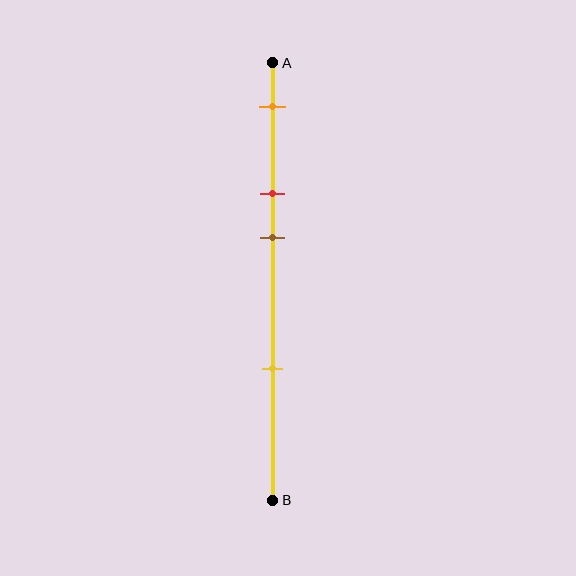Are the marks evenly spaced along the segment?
No, the marks are not evenly spaced.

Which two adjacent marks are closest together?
The red and brown marks are the closest adjacent pair.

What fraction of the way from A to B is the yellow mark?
The yellow mark is approximately 70% (0.7) of the way from A to B.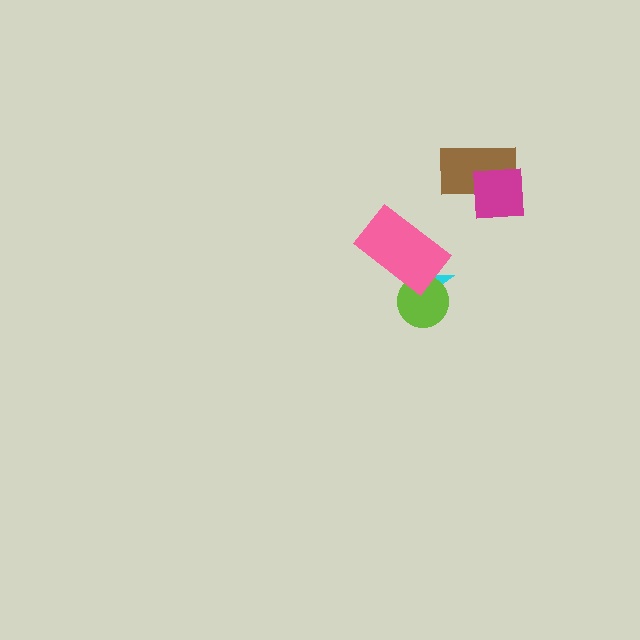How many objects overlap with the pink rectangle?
2 objects overlap with the pink rectangle.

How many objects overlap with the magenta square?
1 object overlaps with the magenta square.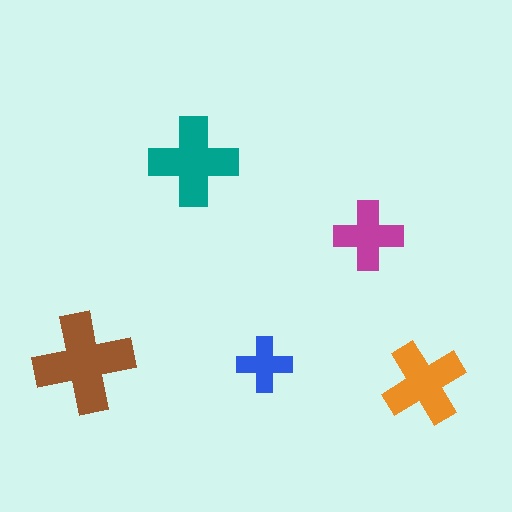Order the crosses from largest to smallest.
the brown one, the teal one, the orange one, the magenta one, the blue one.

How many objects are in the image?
There are 5 objects in the image.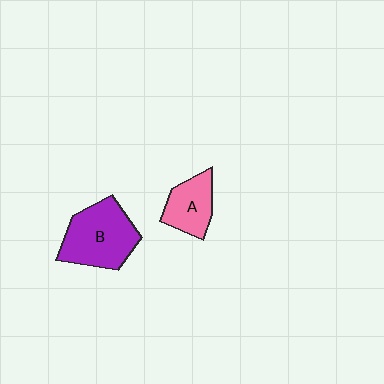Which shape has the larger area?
Shape B (purple).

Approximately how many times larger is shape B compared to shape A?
Approximately 1.6 times.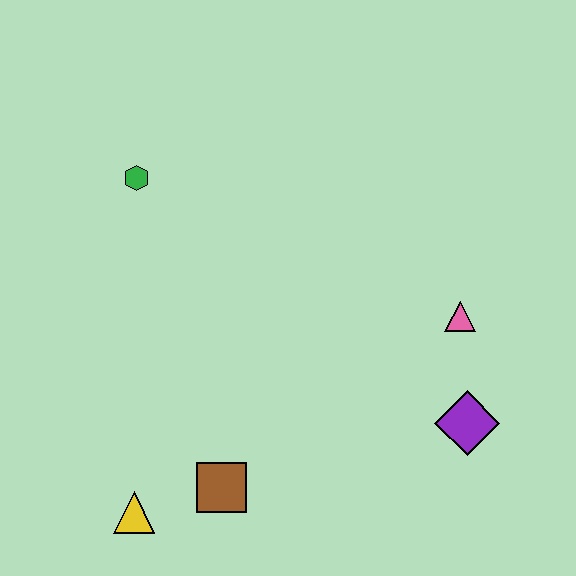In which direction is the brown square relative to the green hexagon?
The brown square is below the green hexagon.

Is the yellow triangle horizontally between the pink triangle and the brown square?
No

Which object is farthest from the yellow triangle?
The pink triangle is farthest from the yellow triangle.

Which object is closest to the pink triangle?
The purple diamond is closest to the pink triangle.